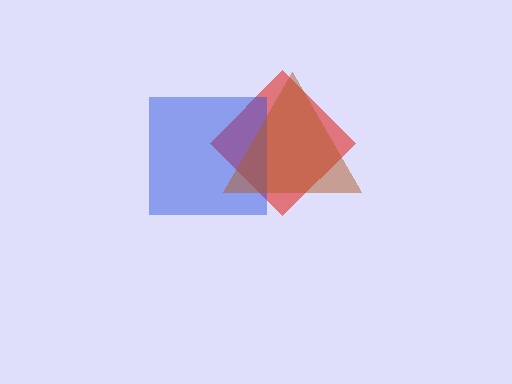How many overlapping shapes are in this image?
There are 3 overlapping shapes in the image.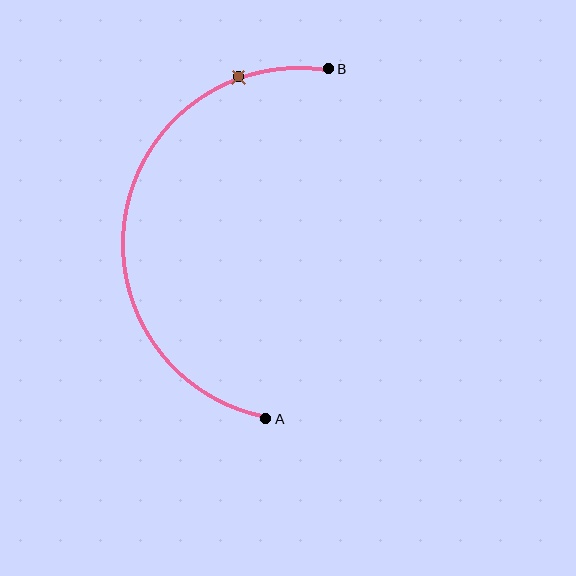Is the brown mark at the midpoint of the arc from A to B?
No. The brown mark lies on the arc but is closer to endpoint B. The arc midpoint would be at the point on the curve equidistant along the arc from both A and B.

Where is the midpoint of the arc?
The arc midpoint is the point on the curve farthest from the straight line joining A and B. It sits to the left of that line.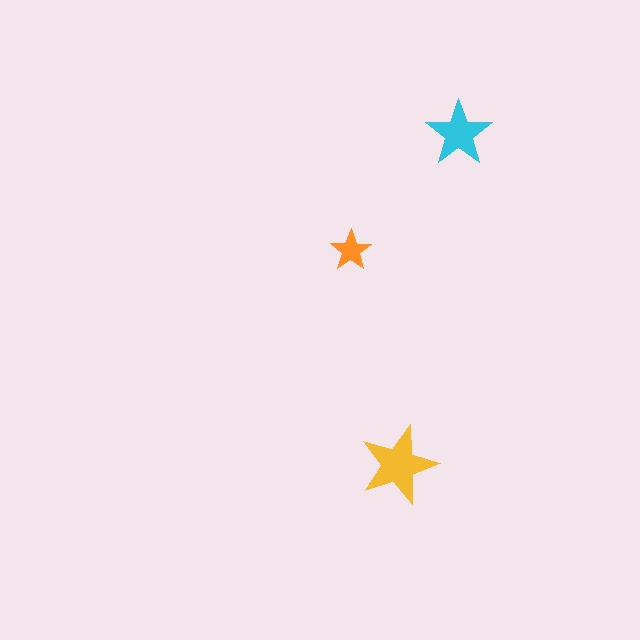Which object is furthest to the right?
The cyan star is rightmost.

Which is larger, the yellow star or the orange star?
The yellow one.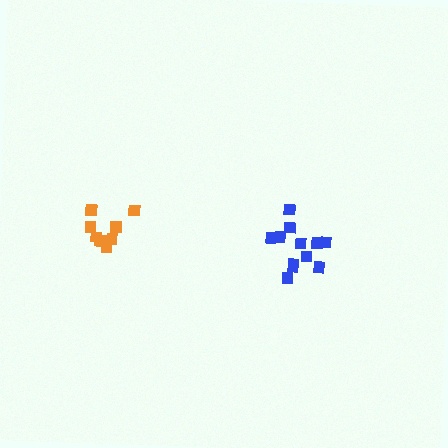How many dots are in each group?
Group 1: 8 dots, Group 2: 12 dots (20 total).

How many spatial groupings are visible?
There are 2 spatial groupings.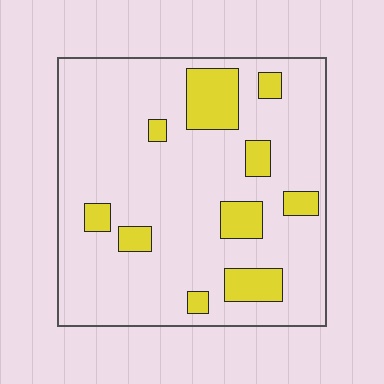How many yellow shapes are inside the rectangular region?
10.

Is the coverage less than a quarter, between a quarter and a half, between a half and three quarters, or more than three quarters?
Less than a quarter.